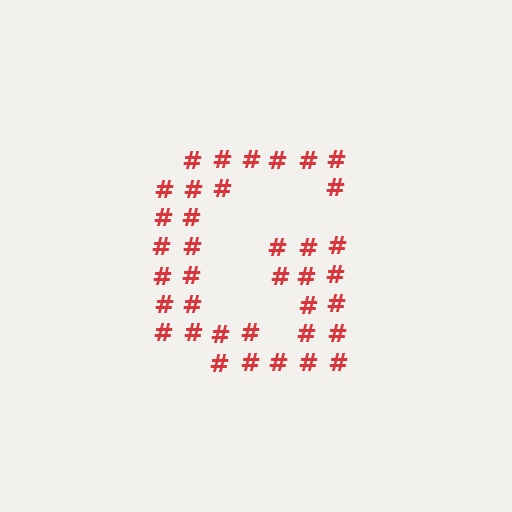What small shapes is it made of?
It is made of small hash symbols.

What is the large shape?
The large shape is the letter G.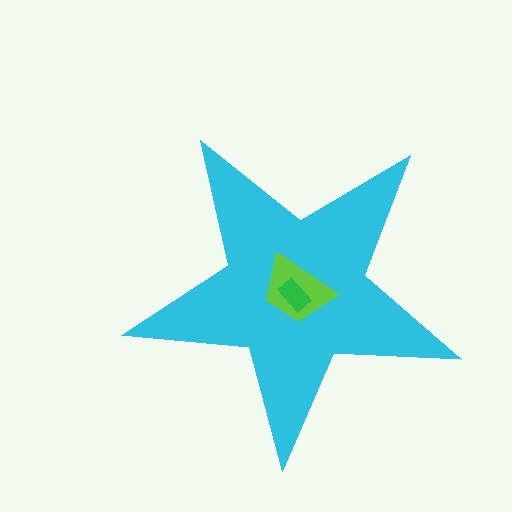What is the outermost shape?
The cyan star.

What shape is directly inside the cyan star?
The lime trapezoid.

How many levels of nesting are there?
3.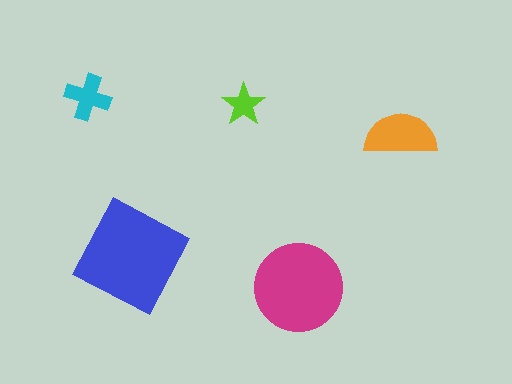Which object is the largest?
The blue square.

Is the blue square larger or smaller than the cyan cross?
Larger.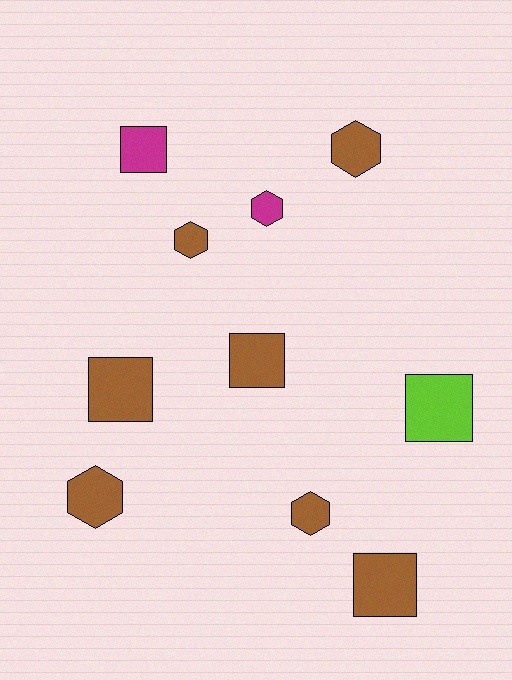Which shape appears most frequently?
Square, with 5 objects.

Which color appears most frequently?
Brown, with 7 objects.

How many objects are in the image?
There are 10 objects.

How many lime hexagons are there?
There are no lime hexagons.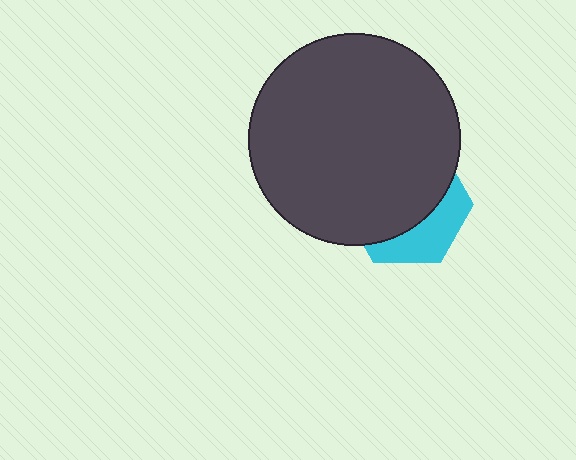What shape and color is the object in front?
The object in front is a dark gray circle.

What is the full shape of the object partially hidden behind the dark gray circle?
The partially hidden object is a cyan hexagon.